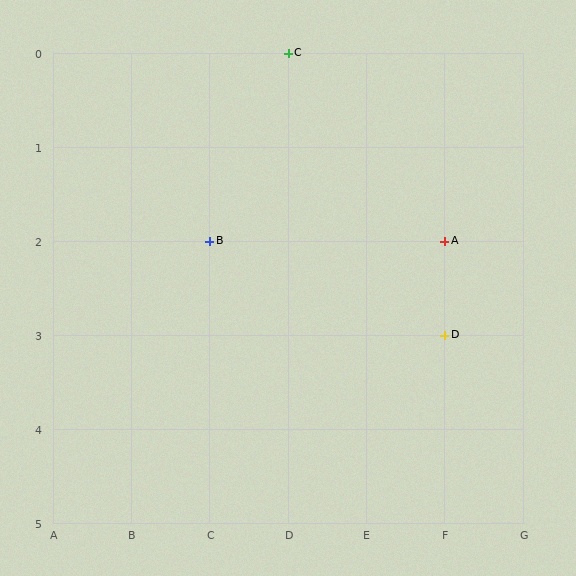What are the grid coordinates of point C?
Point C is at grid coordinates (D, 0).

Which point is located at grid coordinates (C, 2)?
Point B is at (C, 2).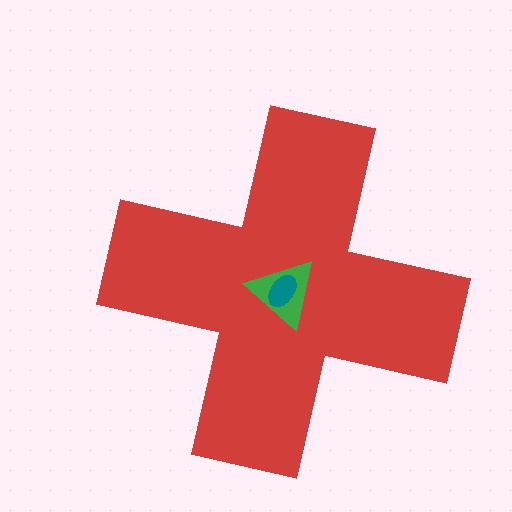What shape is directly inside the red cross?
The green triangle.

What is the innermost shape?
The teal ellipse.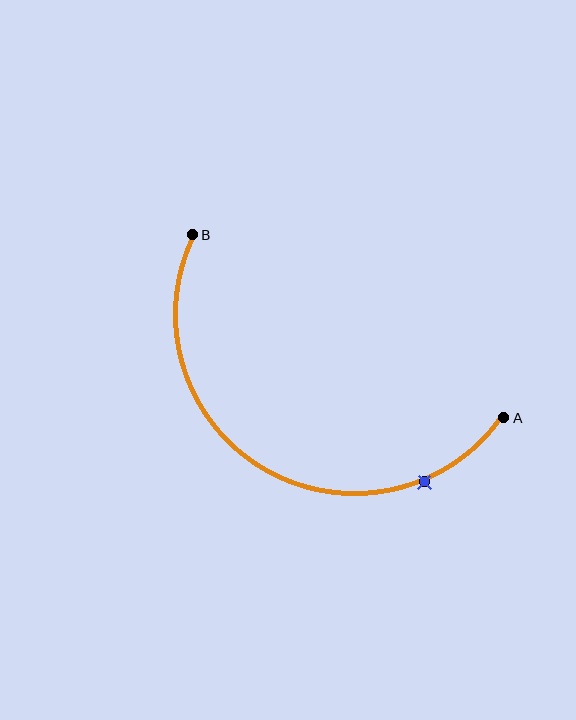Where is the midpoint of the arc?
The arc midpoint is the point on the curve farthest from the straight line joining A and B. It sits below that line.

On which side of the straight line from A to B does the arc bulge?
The arc bulges below the straight line connecting A and B.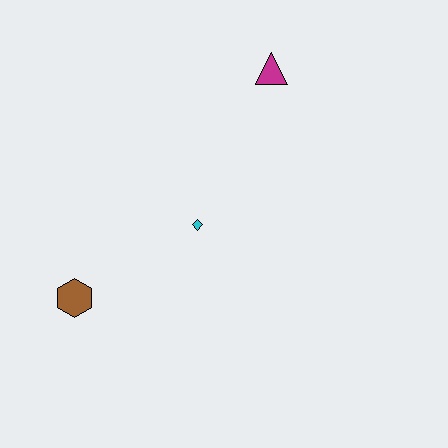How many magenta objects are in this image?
There is 1 magenta object.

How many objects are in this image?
There are 3 objects.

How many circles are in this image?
There are no circles.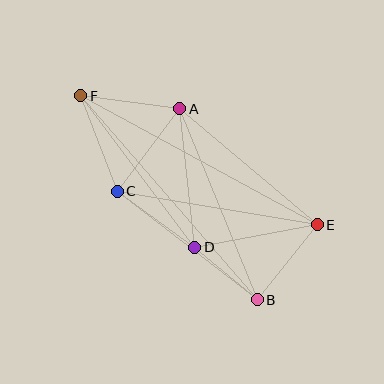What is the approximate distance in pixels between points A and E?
The distance between A and E is approximately 180 pixels.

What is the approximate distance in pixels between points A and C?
The distance between A and C is approximately 104 pixels.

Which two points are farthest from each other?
Points B and F are farthest from each other.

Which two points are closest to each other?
Points B and D are closest to each other.